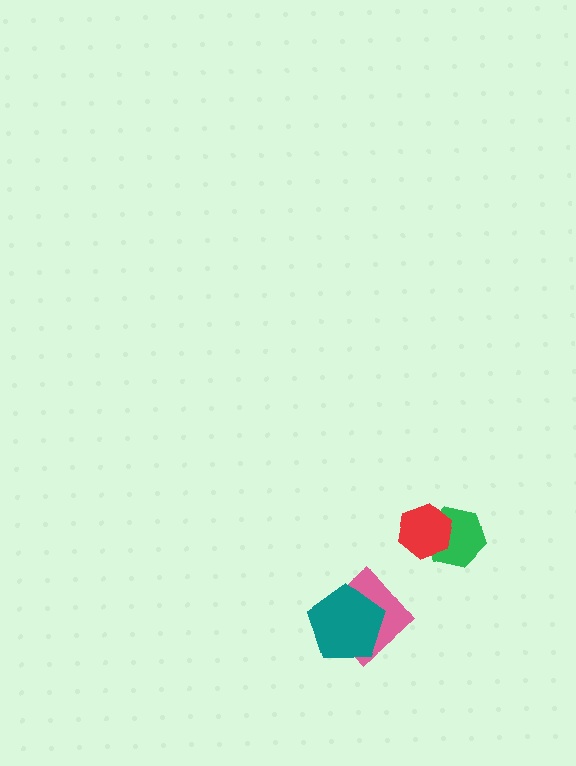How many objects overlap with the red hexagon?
1 object overlaps with the red hexagon.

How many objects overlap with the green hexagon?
1 object overlaps with the green hexagon.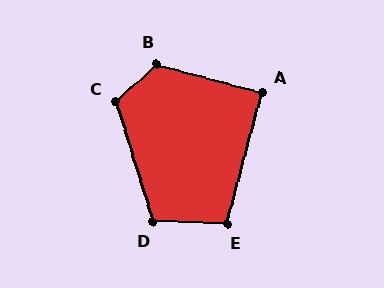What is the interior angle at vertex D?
Approximately 109 degrees (obtuse).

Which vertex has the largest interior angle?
B, at approximately 123 degrees.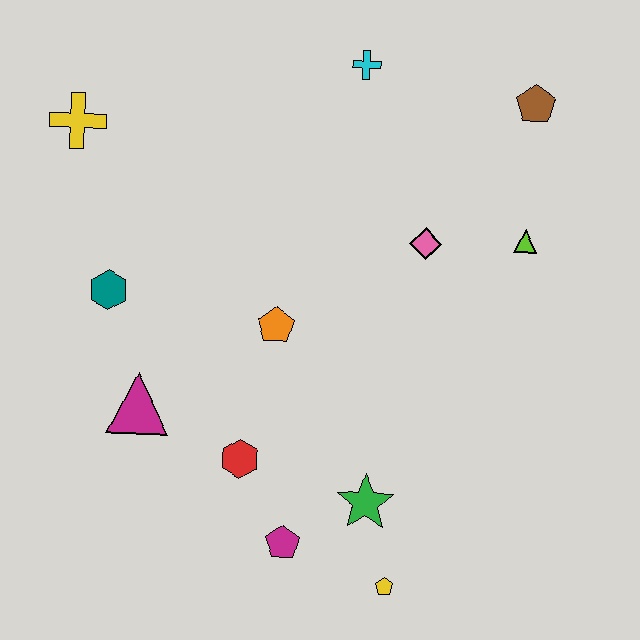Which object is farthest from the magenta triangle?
The brown pentagon is farthest from the magenta triangle.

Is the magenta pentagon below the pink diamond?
Yes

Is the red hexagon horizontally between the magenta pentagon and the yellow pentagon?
No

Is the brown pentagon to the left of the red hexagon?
No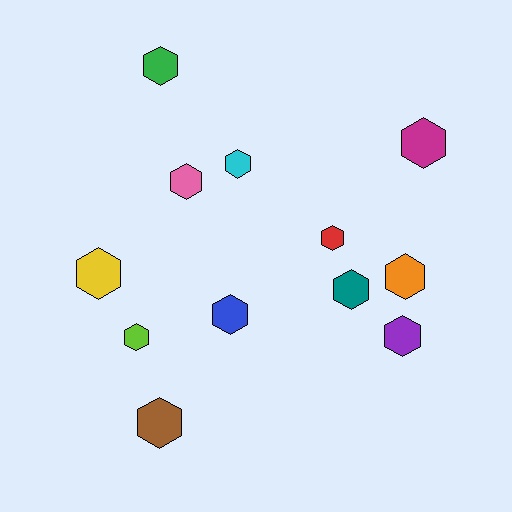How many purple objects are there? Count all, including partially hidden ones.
There is 1 purple object.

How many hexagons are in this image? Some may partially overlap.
There are 12 hexagons.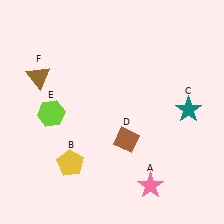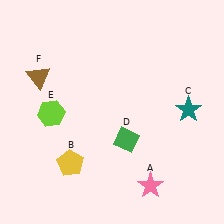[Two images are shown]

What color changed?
The diamond (D) changed from brown in Image 1 to green in Image 2.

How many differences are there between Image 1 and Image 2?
There is 1 difference between the two images.